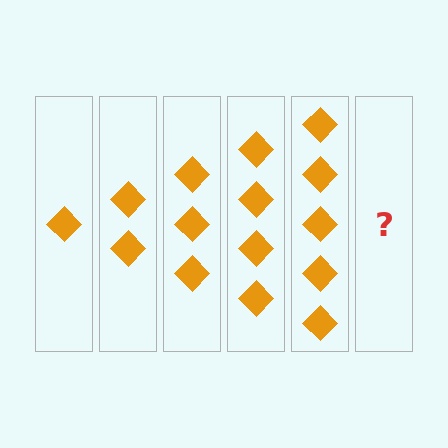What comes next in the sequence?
The next element should be 6 diamonds.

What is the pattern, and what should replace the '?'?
The pattern is that each step adds one more diamond. The '?' should be 6 diamonds.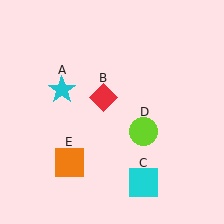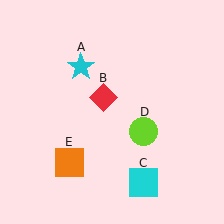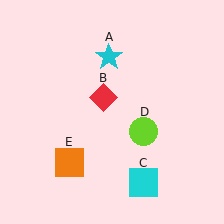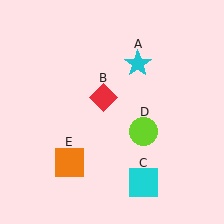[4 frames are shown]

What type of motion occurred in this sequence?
The cyan star (object A) rotated clockwise around the center of the scene.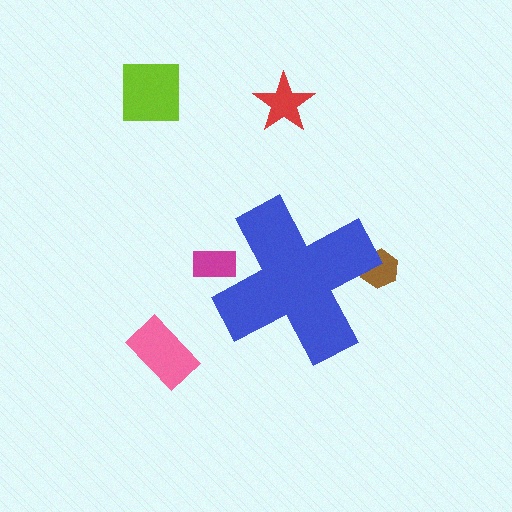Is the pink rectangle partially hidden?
No, the pink rectangle is fully visible.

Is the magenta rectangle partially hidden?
Yes, the magenta rectangle is partially hidden behind the blue cross.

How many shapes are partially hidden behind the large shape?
2 shapes are partially hidden.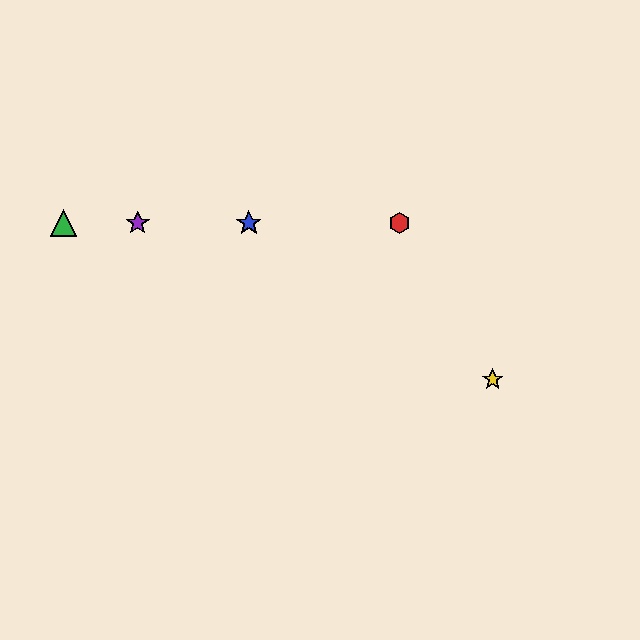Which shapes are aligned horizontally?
The red hexagon, the blue star, the green triangle, the purple star are aligned horizontally.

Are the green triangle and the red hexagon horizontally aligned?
Yes, both are at y≈223.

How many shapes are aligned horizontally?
4 shapes (the red hexagon, the blue star, the green triangle, the purple star) are aligned horizontally.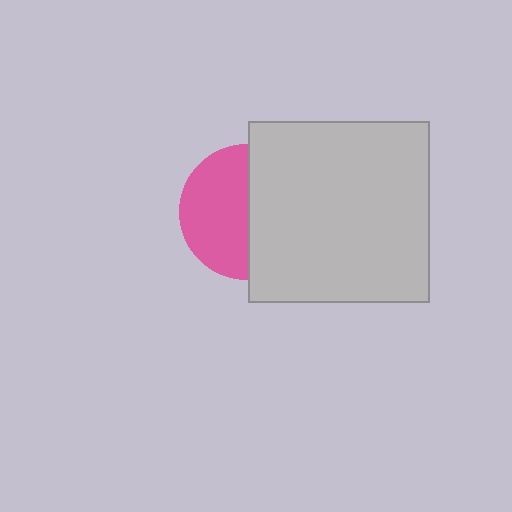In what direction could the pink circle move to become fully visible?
The pink circle could move left. That would shift it out from behind the light gray square entirely.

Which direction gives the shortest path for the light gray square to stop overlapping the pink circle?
Moving right gives the shortest separation.